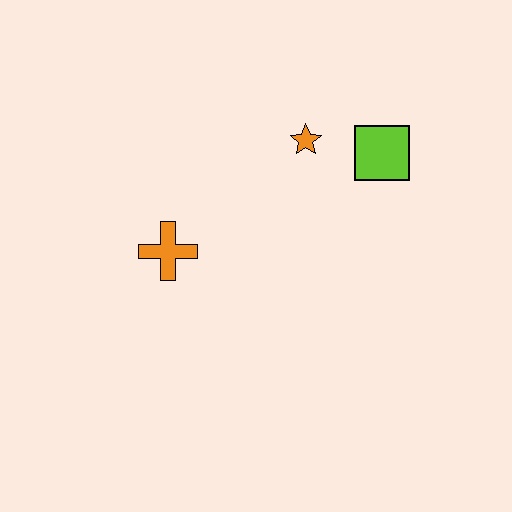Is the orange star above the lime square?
Yes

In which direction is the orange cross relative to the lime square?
The orange cross is to the left of the lime square.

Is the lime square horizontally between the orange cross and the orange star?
No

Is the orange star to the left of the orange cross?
No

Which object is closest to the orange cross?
The orange star is closest to the orange cross.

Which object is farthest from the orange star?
The orange cross is farthest from the orange star.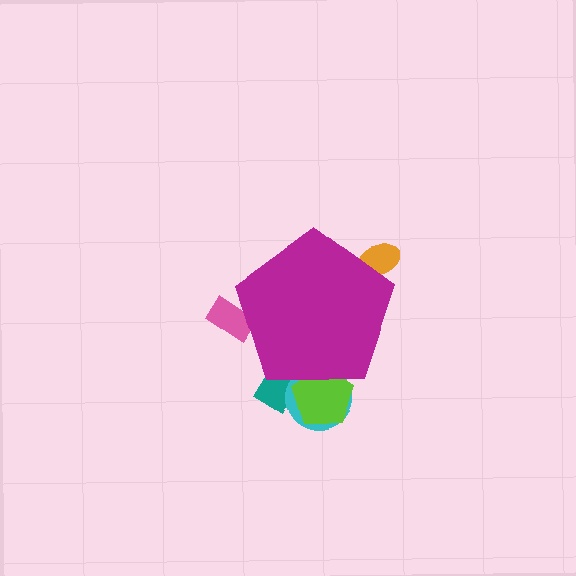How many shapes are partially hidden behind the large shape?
5 shapes are partially hidden.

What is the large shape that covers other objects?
A magenta pentagon.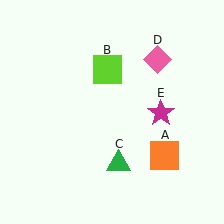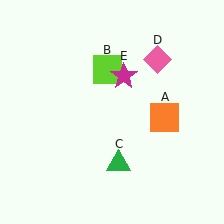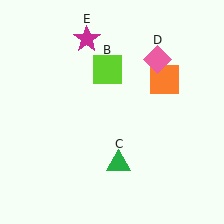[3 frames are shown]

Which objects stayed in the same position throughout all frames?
Lime square (object B) and green triangle (object C) and pink diamond (object D) remained stationary.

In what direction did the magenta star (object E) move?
The magenta star (object E) moved up and to the left.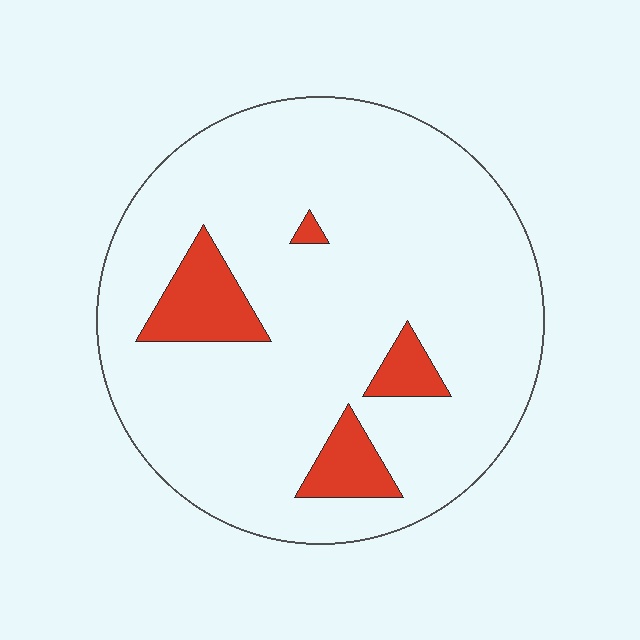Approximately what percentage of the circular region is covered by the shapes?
Approximately 10%.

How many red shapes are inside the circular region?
4.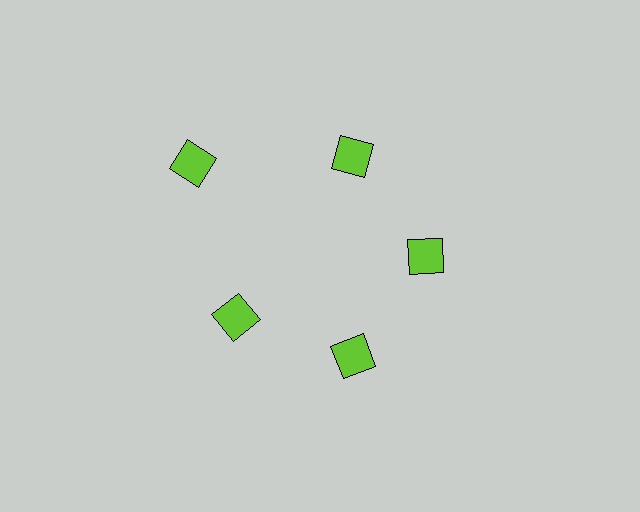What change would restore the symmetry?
The symmetry would be restored by moving it inward, back onto the ring so that all 5 diamonds sit at equal angles and equal distance from the center.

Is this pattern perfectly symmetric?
No. The 5 lime diamonds are arranged in a ring, but one element near the 10 o'clock position is pushed outward from the center, breaking the 5-fold rotational symmetry.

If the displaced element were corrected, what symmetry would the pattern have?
It would have 5-fold rotational symmetry — the pattern would map onto itself every 72 degrees.